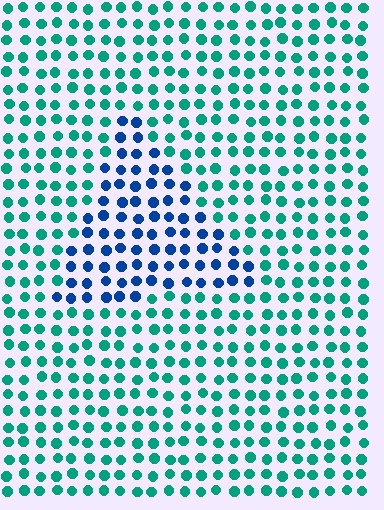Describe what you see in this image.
The image is filled with small teal elements in a uniform arrangement. A triangle-shaped region is visible where the elements are tinted to a slightly different hue, forming a subtle color boundary.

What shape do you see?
I see a triangle.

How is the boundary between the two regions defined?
The boundary is defined purely by a slight shift in hue (about 48 degrees). Spacing, size, and orientation are identical on both sides.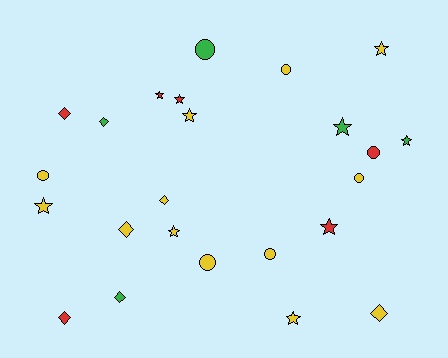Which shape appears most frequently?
Star, with 10 objects.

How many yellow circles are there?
There are 5 yellow circles.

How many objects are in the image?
There are 24 objects.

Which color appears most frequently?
Yellow, with 13 objects.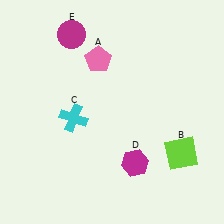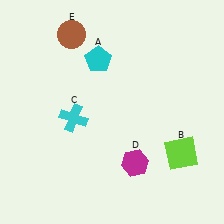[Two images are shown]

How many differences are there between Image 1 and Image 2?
There are 2 differences between the two images.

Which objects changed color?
A changed from pink to cyan. E changed from magenta to brown.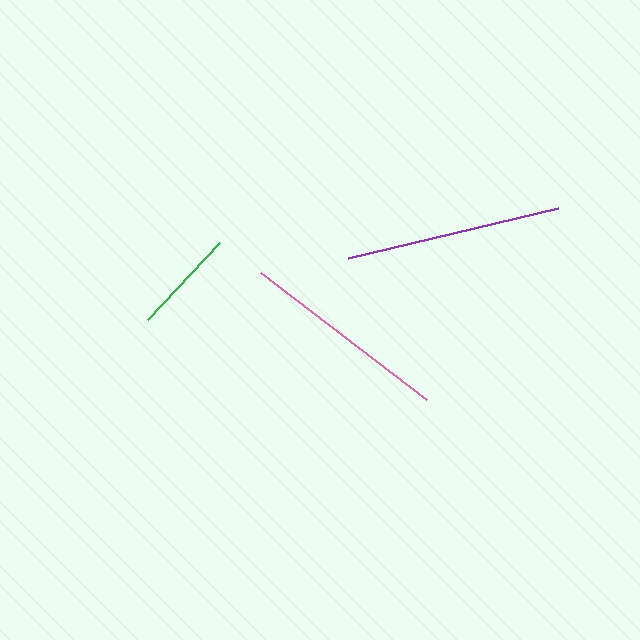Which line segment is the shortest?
The green line is the shortest at approximately 105 pixels.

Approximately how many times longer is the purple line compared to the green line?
The purple line is approximately 2.0 times the length of the green line.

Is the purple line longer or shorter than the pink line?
The purple line is longer than the pink line.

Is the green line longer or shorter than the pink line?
The pink line is longer than the green line.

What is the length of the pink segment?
The pink segment is approximately 209 pixels long.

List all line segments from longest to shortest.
From longest to shortest: purple, pink, green.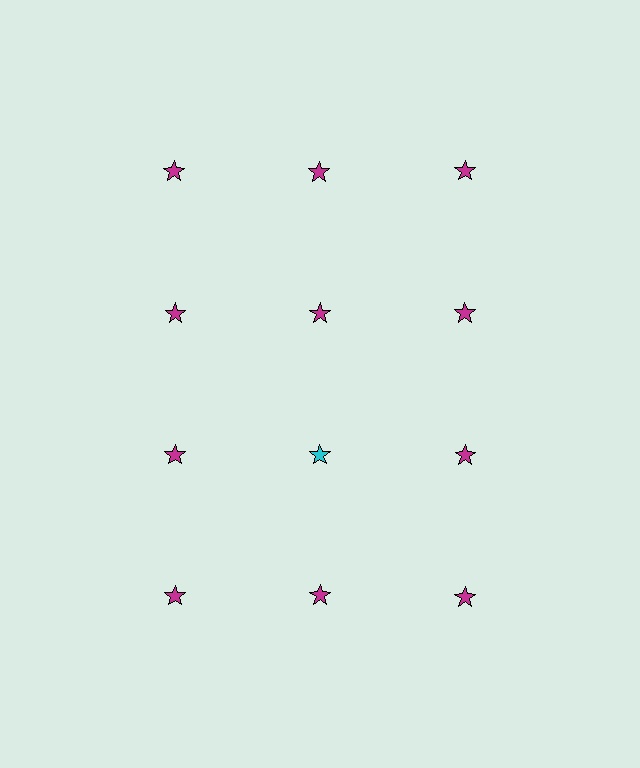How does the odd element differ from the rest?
It has a different color: cyan instead of magenta.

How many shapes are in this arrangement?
There are 12 shapes arranged in a grid pattern.